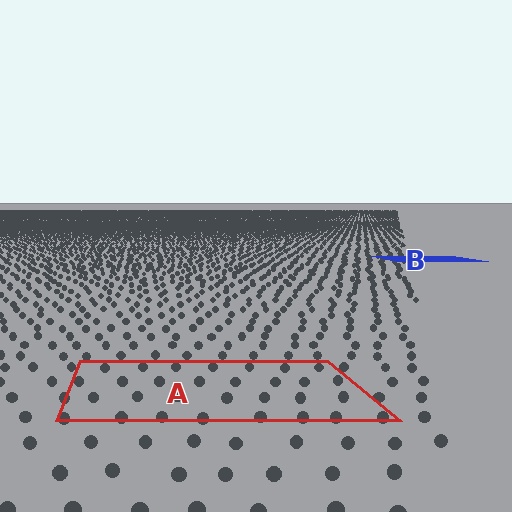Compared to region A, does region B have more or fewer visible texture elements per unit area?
Region B has more texture elements per unit area — they are packed more densely because it is farther away.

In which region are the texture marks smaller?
The texture marks are smaller in region B, because it is farther away.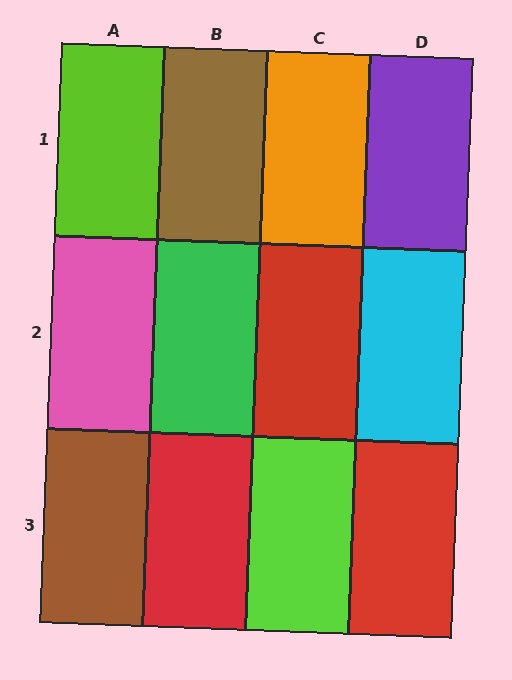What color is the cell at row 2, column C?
Red.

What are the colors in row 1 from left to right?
Lime, brown, orange, purple.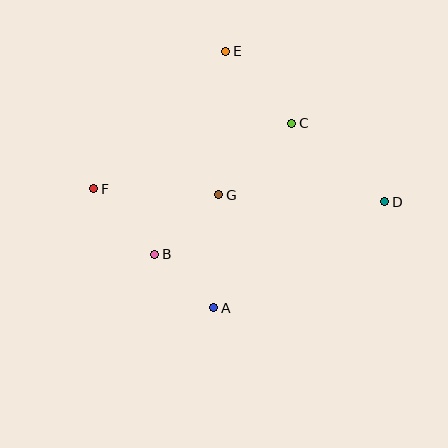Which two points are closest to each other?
Points A and B are closest to each other.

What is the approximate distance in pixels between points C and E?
The distance between C and E is approximately 98 pixels.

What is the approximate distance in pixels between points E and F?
The distance between E and F is approximately 191 pixels.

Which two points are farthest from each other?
Points D and F are farthest from each other.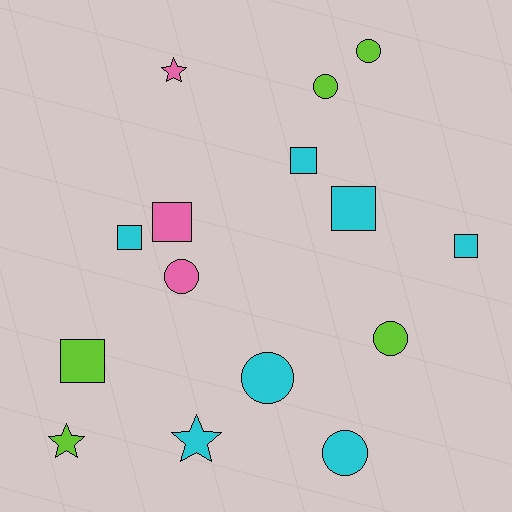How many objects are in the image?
There are 15 objects.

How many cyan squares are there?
There are 4 cyan squares.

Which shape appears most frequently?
Circle, with 6 objects.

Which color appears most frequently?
Cyan, with 7 objects.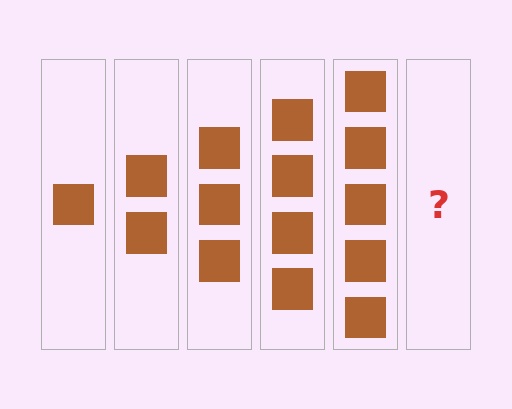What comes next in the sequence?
The next element should be 6 squares.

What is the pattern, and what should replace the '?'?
The pattern is that each step adds one more square. The '?' should be 6 squares.